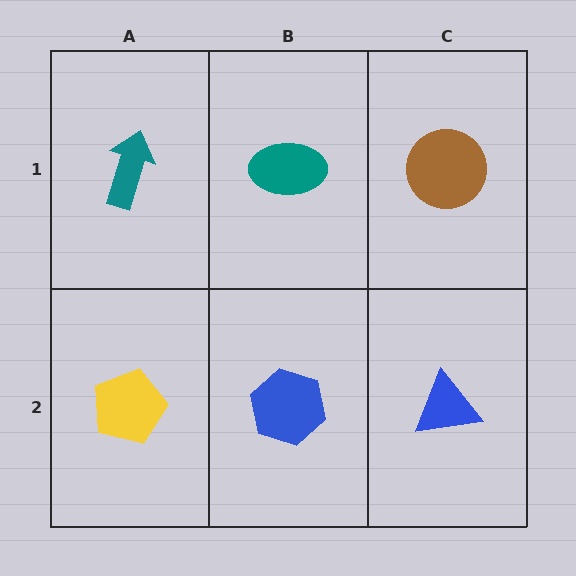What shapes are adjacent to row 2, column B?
A teal ellipse (row 1, column B), a yellow pentagon (row 2, column A), a blue triangle (row 2, column C).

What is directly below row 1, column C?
A blue triangle.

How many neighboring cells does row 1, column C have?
2.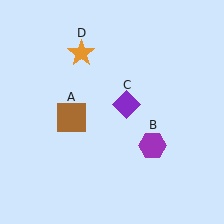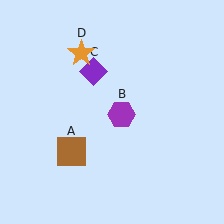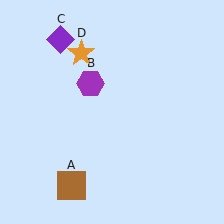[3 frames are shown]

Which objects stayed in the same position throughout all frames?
Orange star (object D) remained stationary.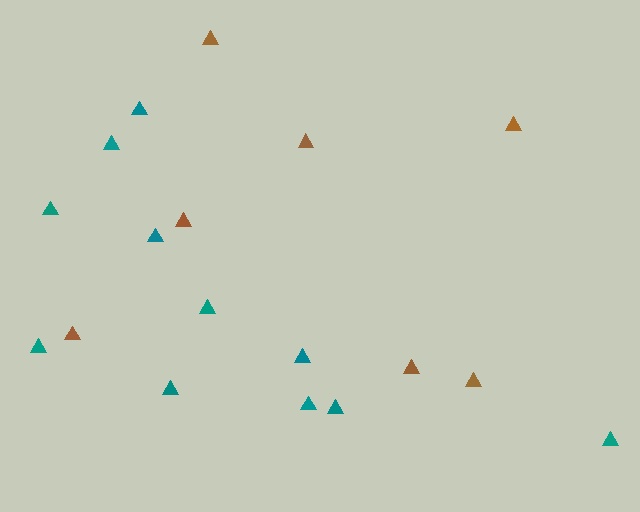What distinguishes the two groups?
There are 2 groups: one group of brown triangles (7) and one group of teal triangles (11).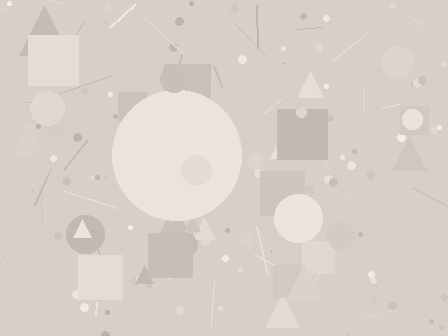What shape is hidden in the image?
A circle is hidden in the image.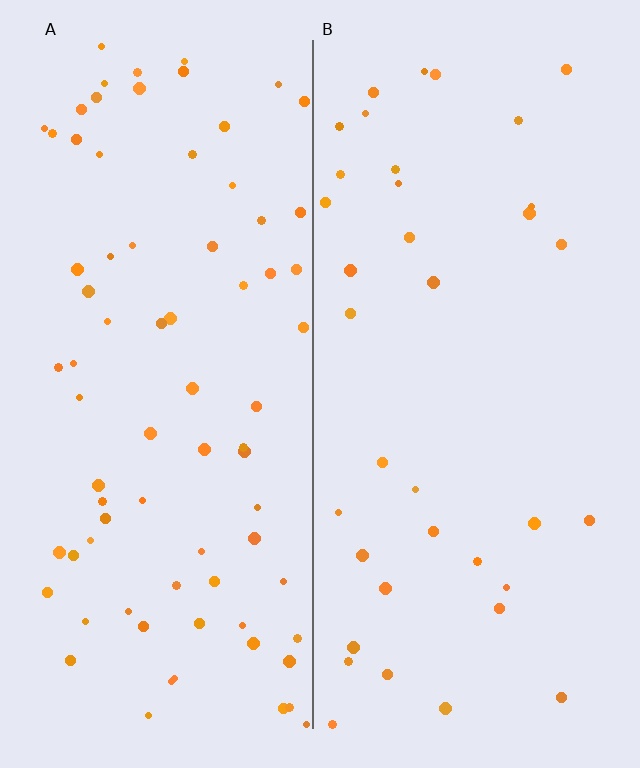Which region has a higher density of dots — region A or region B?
A (the left).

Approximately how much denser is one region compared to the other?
Approximately 2.1× — region A over region B.